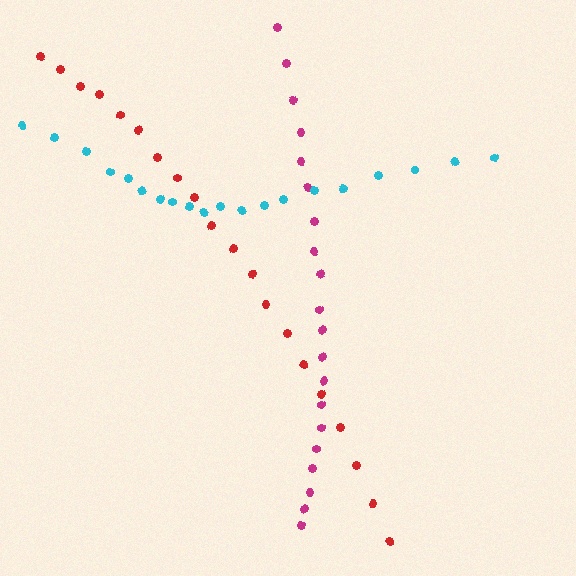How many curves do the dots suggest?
There are 3 distinct paths.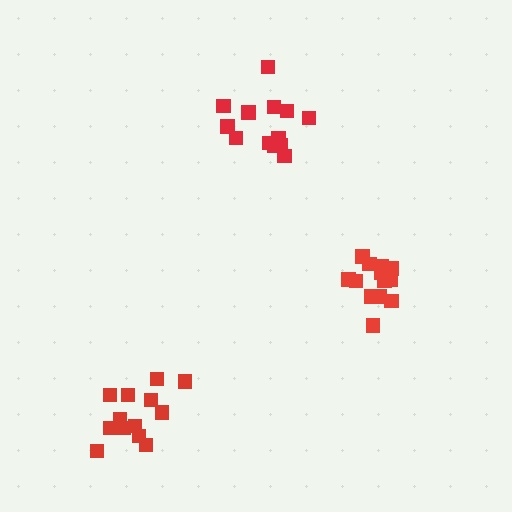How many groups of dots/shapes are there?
There are 3 groups.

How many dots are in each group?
Group 1: 13 dots, Group 2: 13 dots, Group 3: 13 dots (39 total).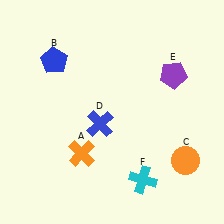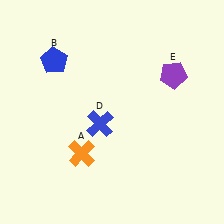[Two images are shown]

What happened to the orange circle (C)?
The orange circle (C) was removed in Image 2. It was in the bottom-right area of Image 1.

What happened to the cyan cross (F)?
The cyan cross (F) was removed in Image 2. It was in the bottom-right area of Image 1.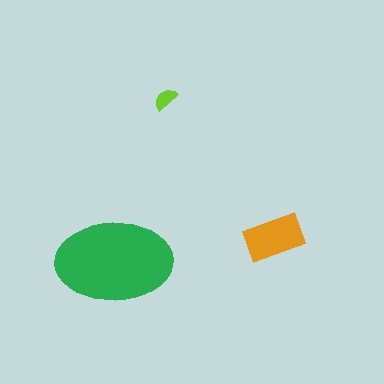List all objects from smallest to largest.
The lime semicircle, the orange rectangle, the green ellipse.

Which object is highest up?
The lime semicircle is topmost.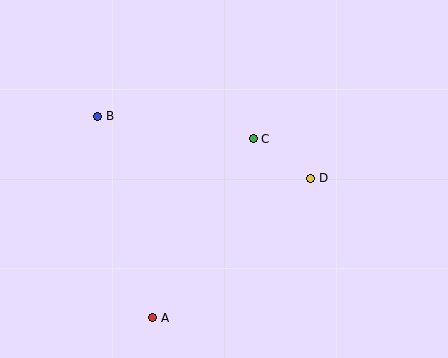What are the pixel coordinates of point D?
Point D is at (311, 178).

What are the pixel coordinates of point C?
Point C is at (253, 139).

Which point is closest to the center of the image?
Point C at (253, 139) is closest to the center.